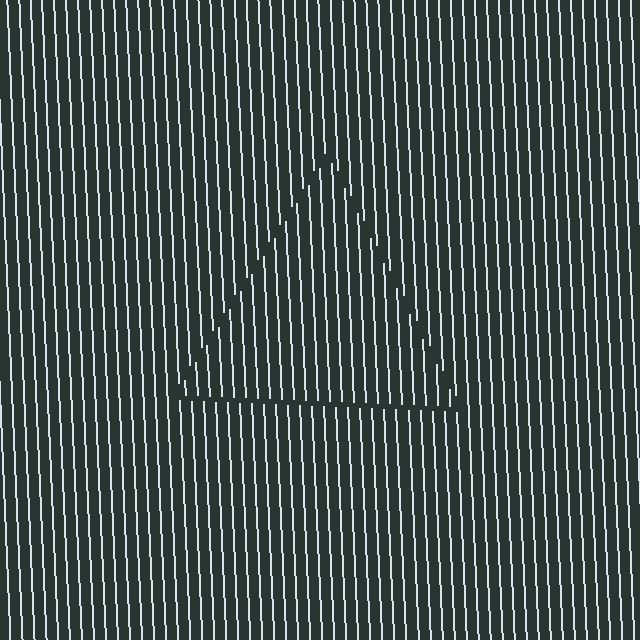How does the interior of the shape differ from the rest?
The interior of the shape contains the same grating, shifted by half a period — the contour is defined by the phase discontinuity where line-ends from the inner and outer gratings abut.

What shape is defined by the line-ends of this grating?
An illusory triangle. The interior of the shape contains the same grating, shifted by half a period — the contour is defined by the phase discontinuity where line-ends from the inner and outer gratings abut.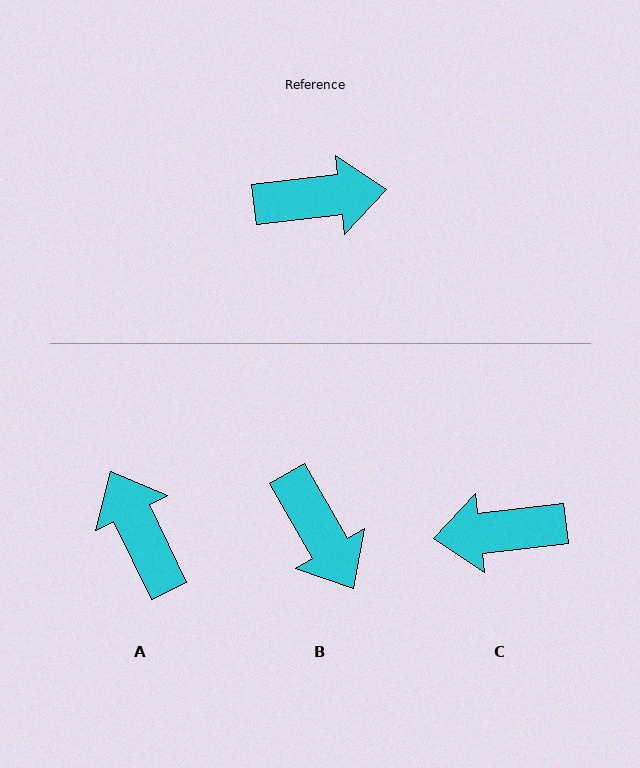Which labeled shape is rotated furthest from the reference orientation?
C, about 180 degrees away.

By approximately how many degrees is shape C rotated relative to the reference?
Approximately 180 degrees clockwise.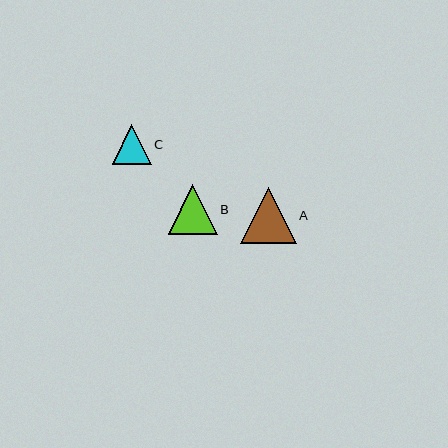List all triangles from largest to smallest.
From largest to smallest: A, B, C.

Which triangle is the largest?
Triangle A is the largest with a size of approximately 56 pixels.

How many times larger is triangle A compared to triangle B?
Triangle A is approximately 1.1 times the size of triangle B.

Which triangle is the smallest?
Triangle C is the smallest with a size of approximately 39 pixels.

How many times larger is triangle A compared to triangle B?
Triangle A is approximately 1.1 times the size of triangle B.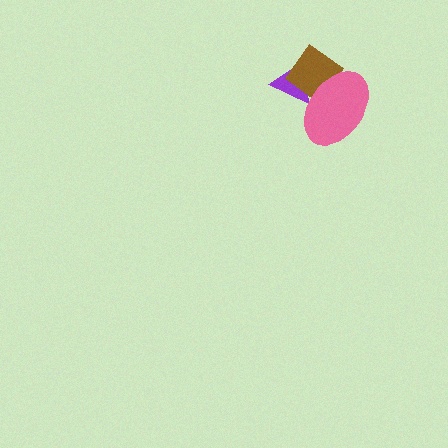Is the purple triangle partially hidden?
Yes, it is partially covered by another shape.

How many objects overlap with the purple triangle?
2 objects overlap with the purple triangle.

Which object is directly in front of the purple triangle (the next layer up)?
The brown diamond is directly in front of the purple triangle.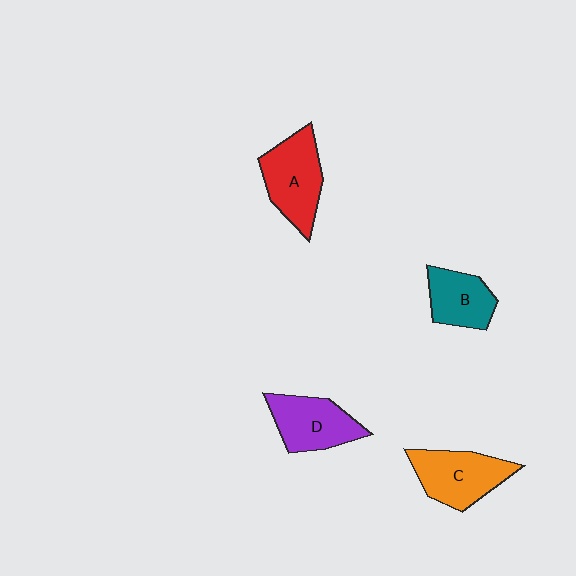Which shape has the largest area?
Shape A (red).